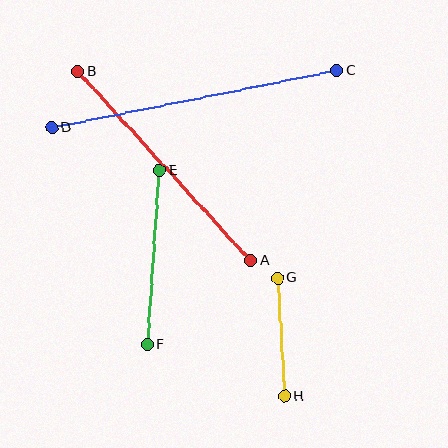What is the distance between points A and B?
The distance is approximately 257 pixels.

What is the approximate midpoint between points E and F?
The midpoint is at approximately (153, 257) pixels.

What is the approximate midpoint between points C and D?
The midpoint is at approximately (194, 99) pixels.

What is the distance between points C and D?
The distance is approximately 291 pixels.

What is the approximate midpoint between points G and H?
The midpoint is at approximately (281, 337) pixels.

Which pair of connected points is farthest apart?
Points C and D are farthest apart.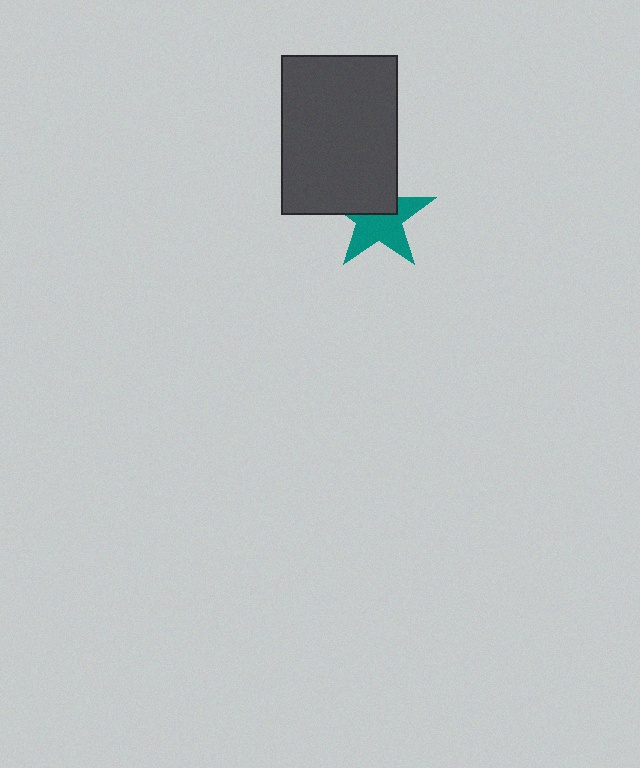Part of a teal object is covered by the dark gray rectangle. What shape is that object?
It is a star.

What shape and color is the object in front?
The object in front is a dark gray rectangle.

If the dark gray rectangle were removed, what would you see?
You would see the complete teal star.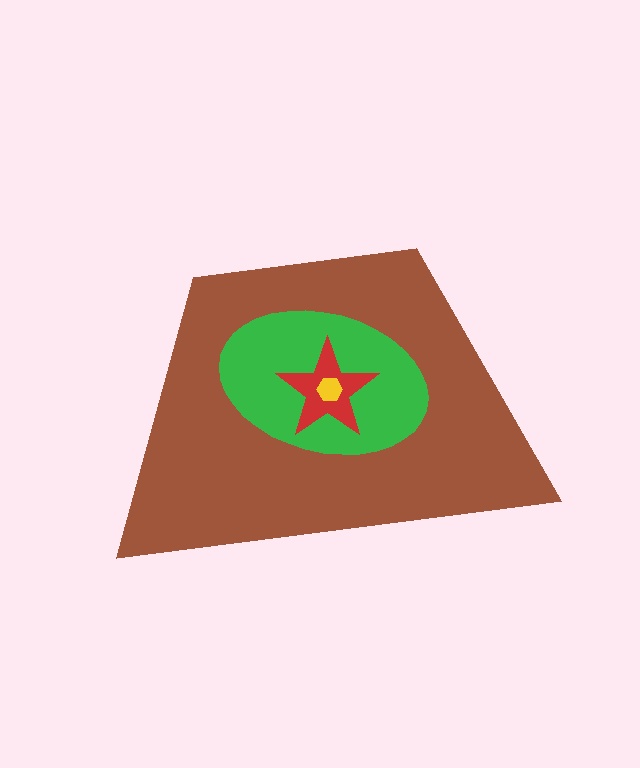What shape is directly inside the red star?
The yellow hexagon.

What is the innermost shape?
The yellow hexagon.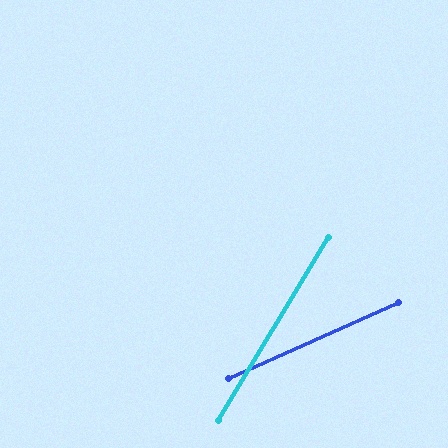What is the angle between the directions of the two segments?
Approximately 35 degrees.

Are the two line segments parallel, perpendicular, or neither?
Neither parallel nor perpendicular — they differ by about 35°.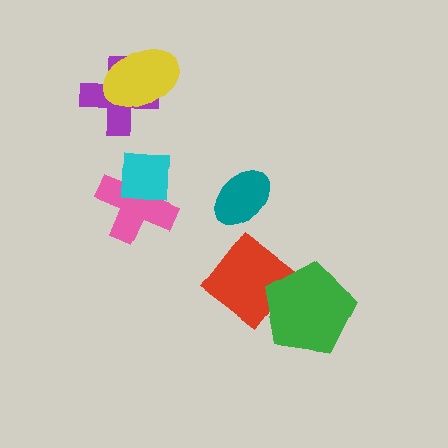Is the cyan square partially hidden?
No, no other shape covers it.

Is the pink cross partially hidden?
Yes, it is partially covered by another shape.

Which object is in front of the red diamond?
The green pentagon is in front of the red diamond.